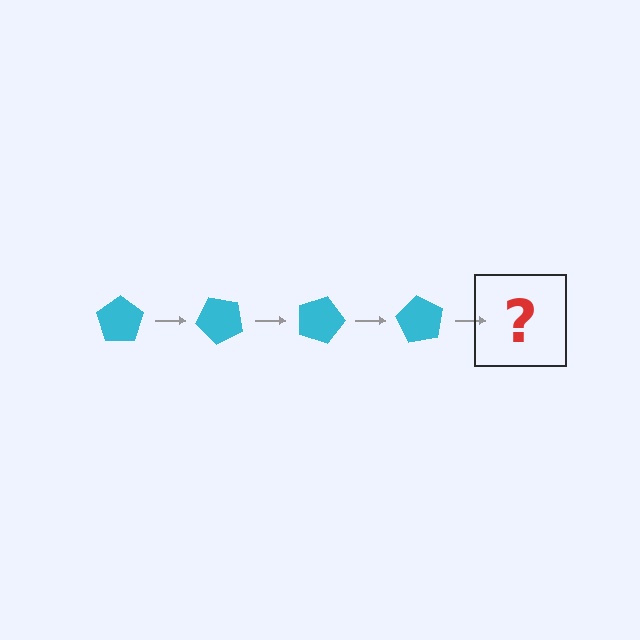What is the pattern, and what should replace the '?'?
The pattern is that the pentagon rotates 45 degrees each step. The '?' should be a cyan pentagon rotated 180 degrees.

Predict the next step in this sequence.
The next step is a cyan pentagon rotated 180 degrees.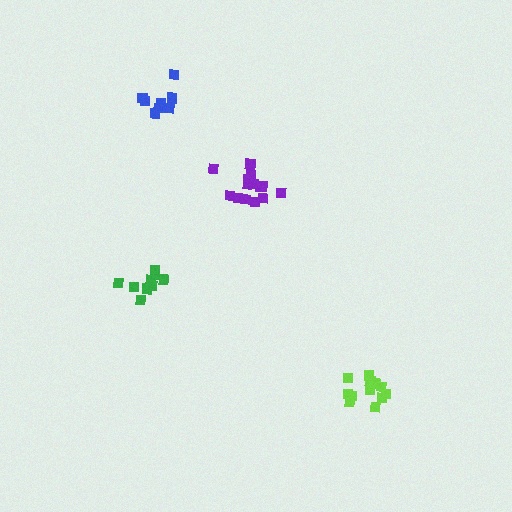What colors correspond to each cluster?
The clusters are colored: purple, green, blue, lime.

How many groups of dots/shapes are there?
There are 4 groups.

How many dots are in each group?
Group 1: 15 dots, Group 2: 10 dots, Group 3: 10 dots, Group 4: 12 dots (47 total).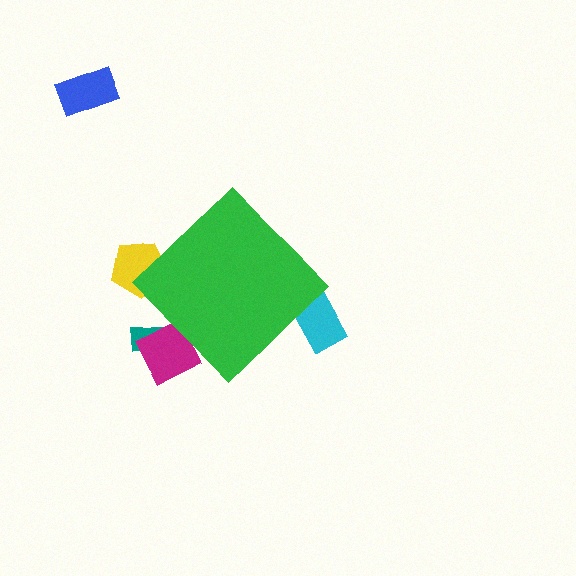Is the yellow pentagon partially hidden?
Yes, the yellow pentagon is partially hidden behind the green diamond.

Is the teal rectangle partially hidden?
Yes, the teal rectangle is partially hidden behind the green diamond.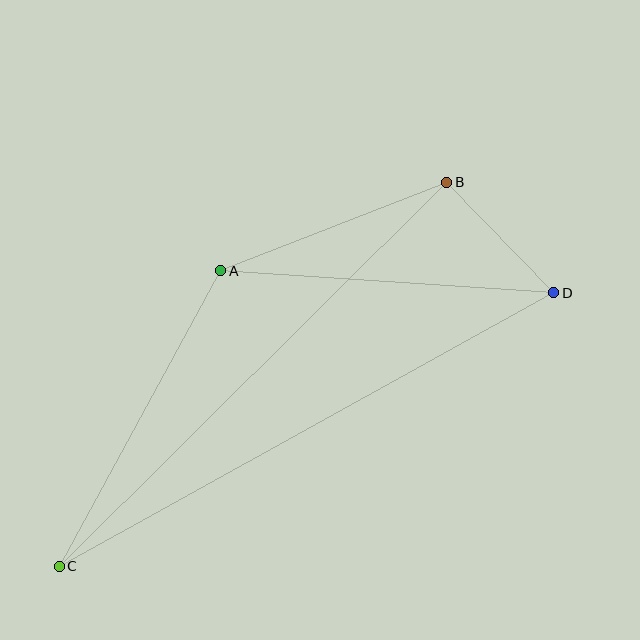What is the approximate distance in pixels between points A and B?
The distance between A and B is approximately 243 pixels.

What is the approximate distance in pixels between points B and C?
The distance between B and C is approximately 546 pixels.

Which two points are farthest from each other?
Points C and D are farthest from each other.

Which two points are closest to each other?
Points B and D are closest to each other.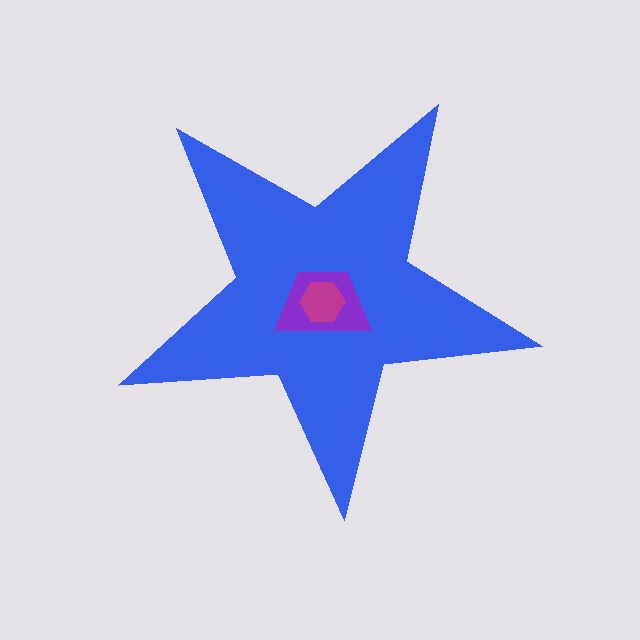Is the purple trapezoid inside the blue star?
Yes.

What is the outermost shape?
The blue star.